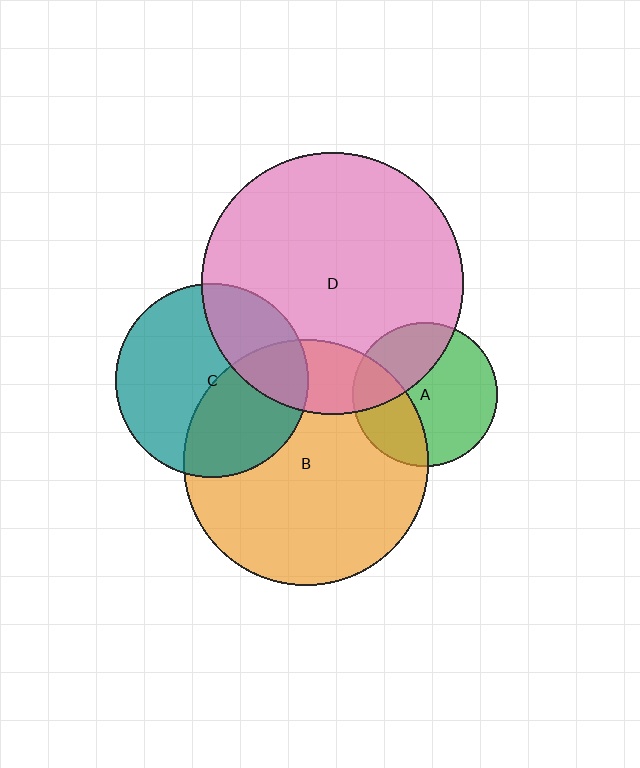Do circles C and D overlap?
Yes.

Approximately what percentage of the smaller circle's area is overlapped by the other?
Approximately 30%.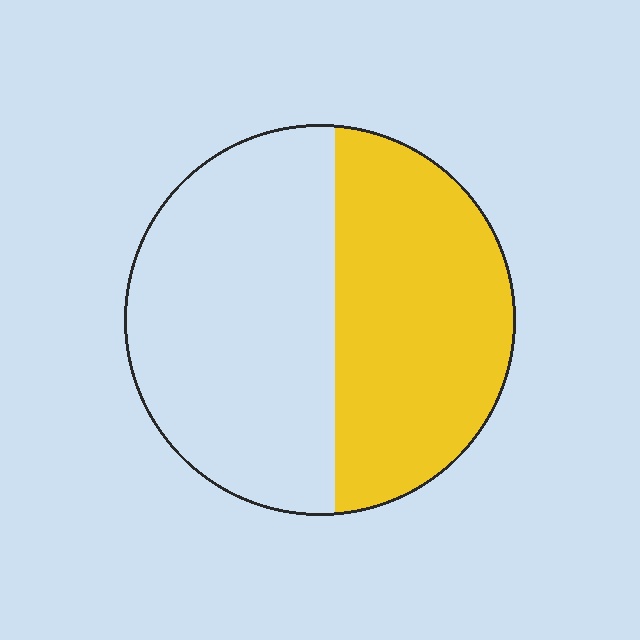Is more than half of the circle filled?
No.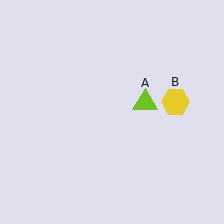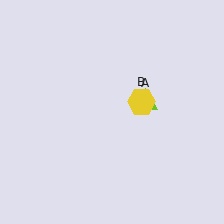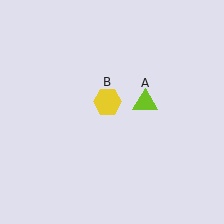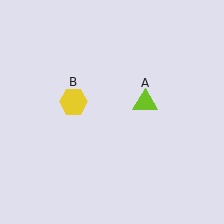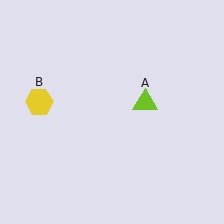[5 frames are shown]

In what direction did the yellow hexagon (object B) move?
The yellow hexagon (object B) moved left.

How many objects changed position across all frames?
1 object changed position: yellow hexagon (object B).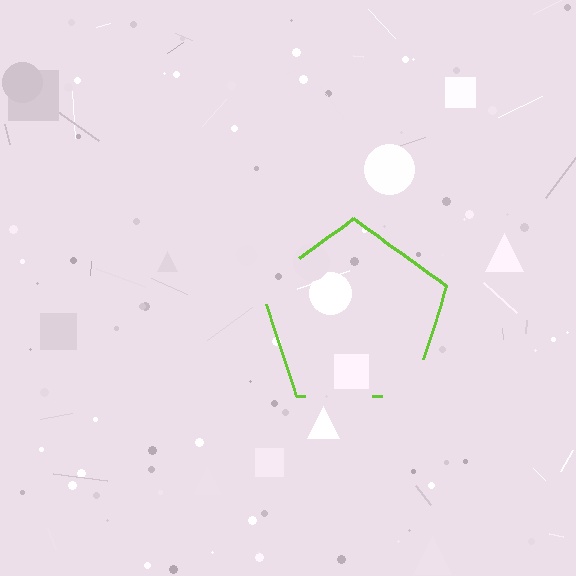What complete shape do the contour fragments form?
The contour fragments form a pentagon.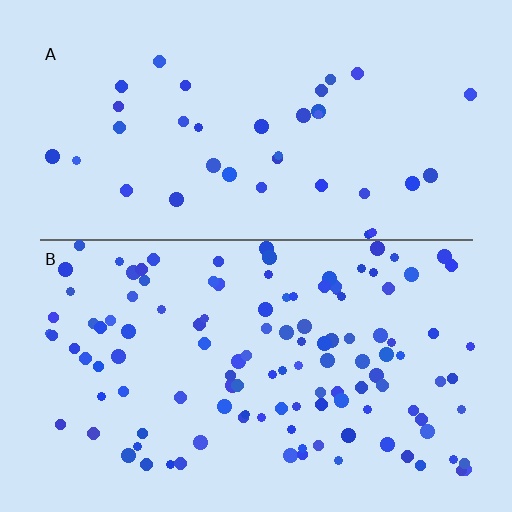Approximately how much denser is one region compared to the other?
Approximately 3.3× — region B over region A.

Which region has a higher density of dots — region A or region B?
B (the bottom).